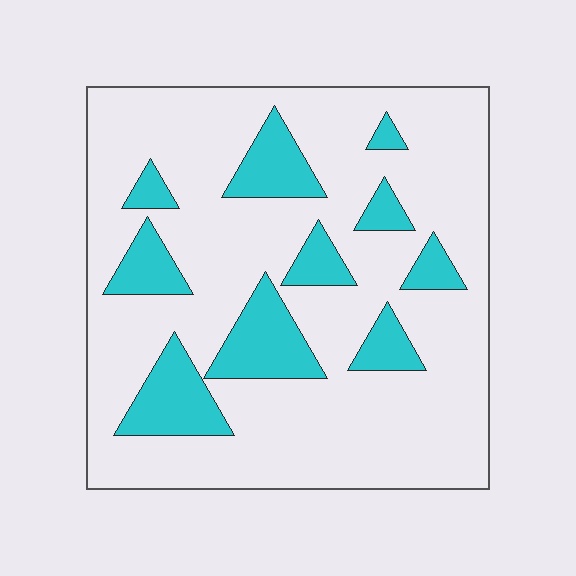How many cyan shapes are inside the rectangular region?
10.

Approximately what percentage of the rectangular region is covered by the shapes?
Approximately 20%.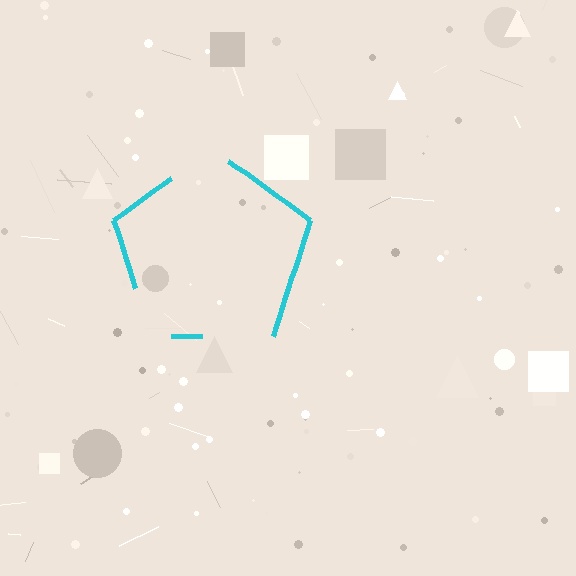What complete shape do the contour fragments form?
The contour fragments form a pentagon.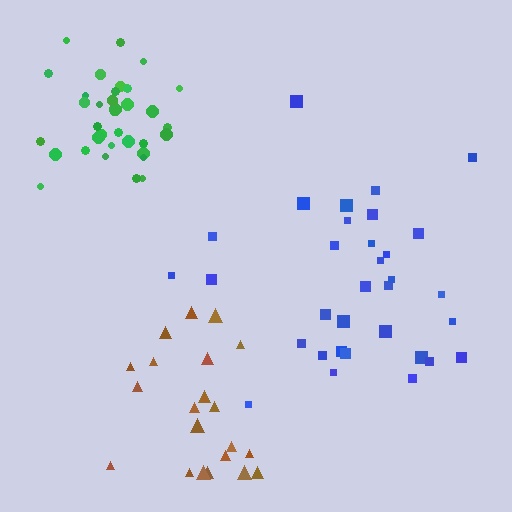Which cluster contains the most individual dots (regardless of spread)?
Green (35).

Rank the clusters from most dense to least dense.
green, blue, brown.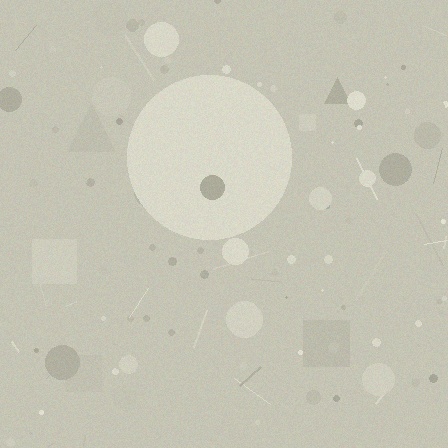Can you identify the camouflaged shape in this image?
The camouflaged shape is a circle.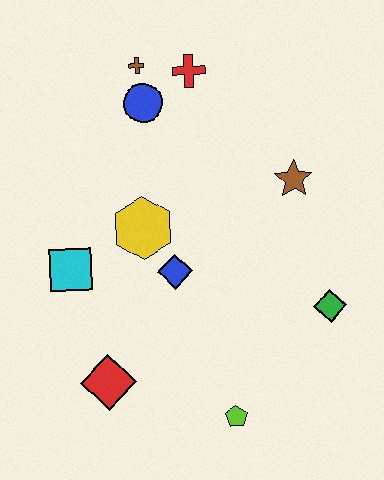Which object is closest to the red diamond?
The cyan square is closest to the red diamond.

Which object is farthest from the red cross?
The lime pentagon is farthest from the red cross.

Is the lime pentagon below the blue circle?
Yes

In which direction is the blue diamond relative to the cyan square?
The blue diamond is to the right of the cyan square.